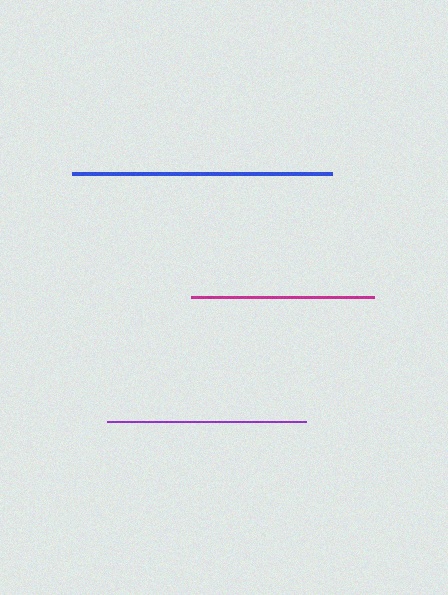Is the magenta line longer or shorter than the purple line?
The purple line is longer than the magenta line.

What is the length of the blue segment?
The blue segment is approximately 260 pixels long.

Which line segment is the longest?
The blue line is the longest at approximately 260 pixels.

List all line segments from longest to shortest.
From longest to shortest: blue, purple, magenta.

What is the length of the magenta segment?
The magenta segment is approximately 183 pixels long.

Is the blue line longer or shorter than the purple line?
The blue line is longer than the purple line.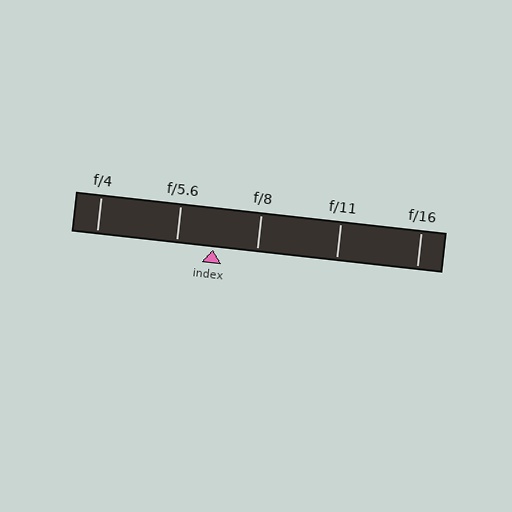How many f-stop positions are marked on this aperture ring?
There are 5 f-stop positions marked.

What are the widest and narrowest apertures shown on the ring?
The widest aperture shown is f/4 and the narrowest is f/16.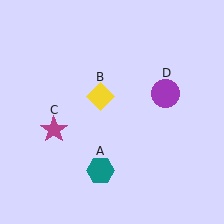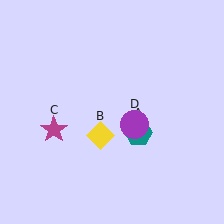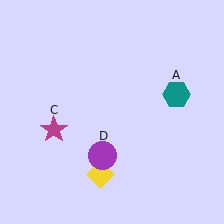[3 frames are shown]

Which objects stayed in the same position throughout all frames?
Magenta star (object C) remained stationary.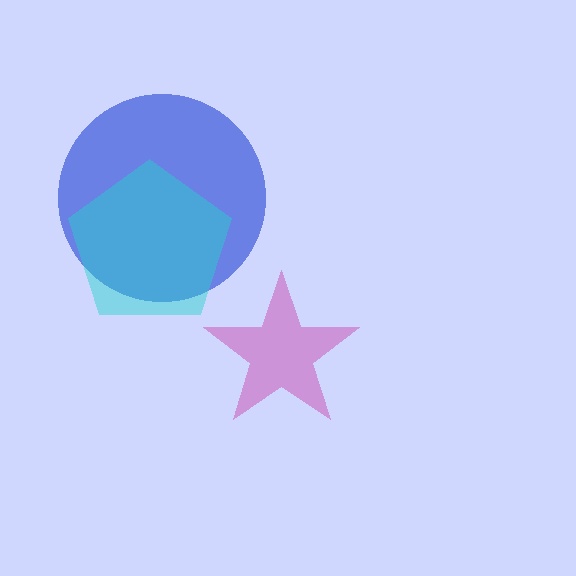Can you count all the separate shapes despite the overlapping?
Yes, there are 3 separate shapes.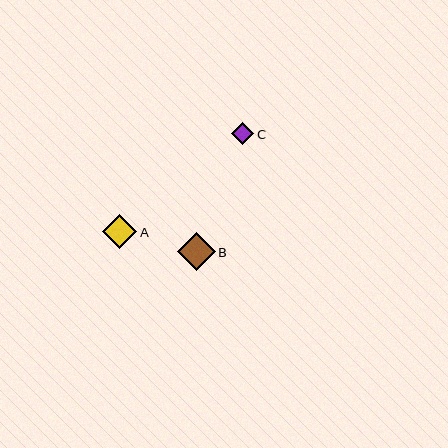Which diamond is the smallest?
Diamond C is the smallest with a size of approximately 22 pixels.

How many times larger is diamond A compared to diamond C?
Diamond A is approximately 1.6 times the size of diamond C.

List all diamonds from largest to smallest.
From largest to smallest: B, A, C.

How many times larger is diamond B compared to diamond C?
Diamond B is approximately 1.7 times the size of diamond C.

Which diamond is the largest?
Diamond B is the largest with a size of approximately 38 pixels.